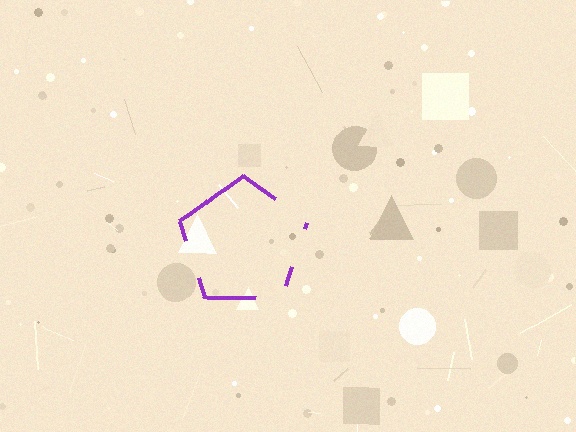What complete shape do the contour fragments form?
The contour fragments form a pentagon.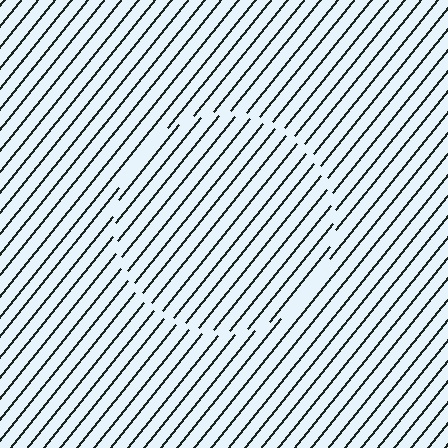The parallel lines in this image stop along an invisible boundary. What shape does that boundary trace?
An illusory circle. The interior of the shape contains the same grating, shifted by half a period — the contour is defined by the phase discontinuity where line-ends from the inner and outer gratings abut.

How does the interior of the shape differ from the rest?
The interior of the shape contains the same grating, shifted by half a period — the contour is defined by the phase discontinuity where line-ends from the inner and outer gratings abut.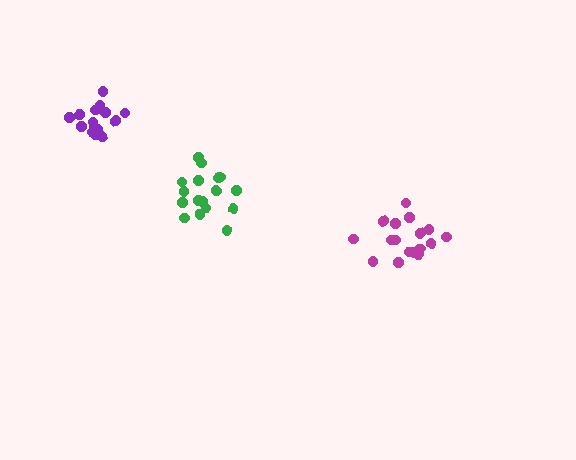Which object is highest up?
The purple cluster is topmost.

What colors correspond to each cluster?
The clusters are colored: magenta, green, purple.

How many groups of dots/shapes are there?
There are 3 groups.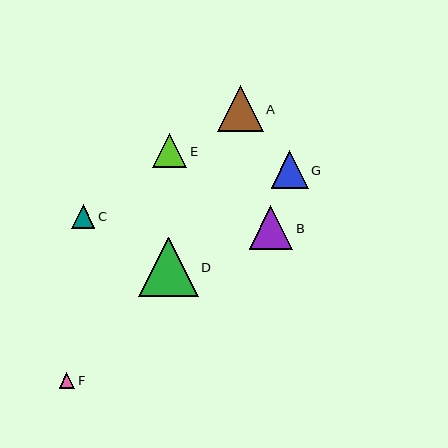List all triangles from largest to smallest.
From largest to smallest: D, A, B, G, E, C, F.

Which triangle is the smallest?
Triangle F is the smallest with a size of approximately 16 pixels.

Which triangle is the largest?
Triangle D is the largest with a size of approximately 59 pixels.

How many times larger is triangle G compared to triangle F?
Triangle G is approximately 2.4 times the size of triangle F.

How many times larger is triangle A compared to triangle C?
Triangle A is approximately 1.9 times the size of triangle C.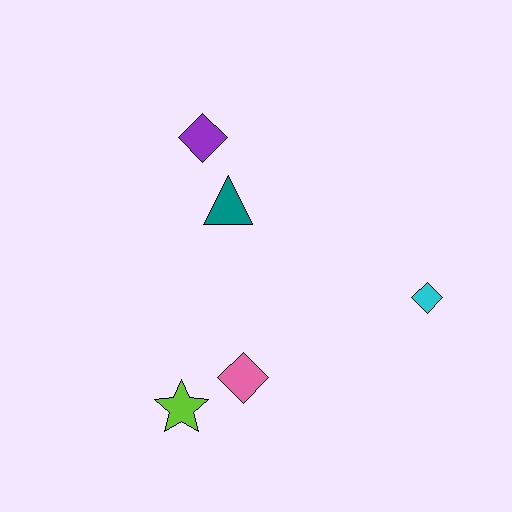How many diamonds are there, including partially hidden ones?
There are 3 diamonds.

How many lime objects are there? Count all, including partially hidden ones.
There is 1 lime object.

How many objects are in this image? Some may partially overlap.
There are 5 objects.